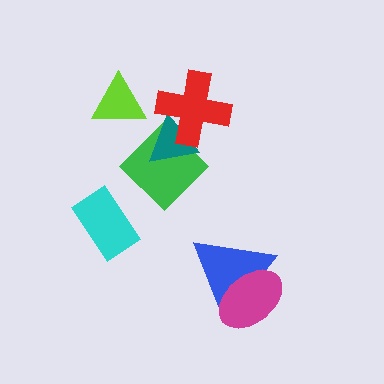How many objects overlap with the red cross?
2 objects overlap with the red cross.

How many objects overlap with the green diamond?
2 objects overlap with the green diamond.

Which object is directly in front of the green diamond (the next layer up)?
The teal triangle is directly in front of the green diamond.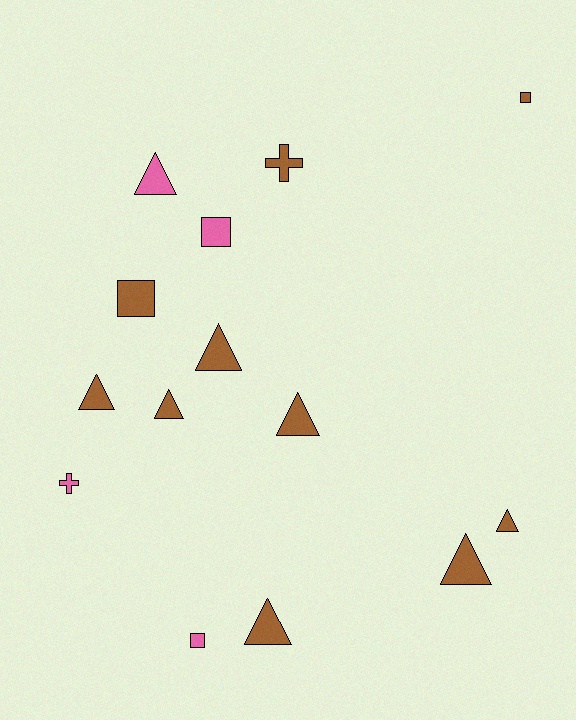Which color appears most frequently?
Brown, with 10 objects.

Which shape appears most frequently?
Triangle, with 8 objects.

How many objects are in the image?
There are 14 objects.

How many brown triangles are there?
There are 7 brown triangles.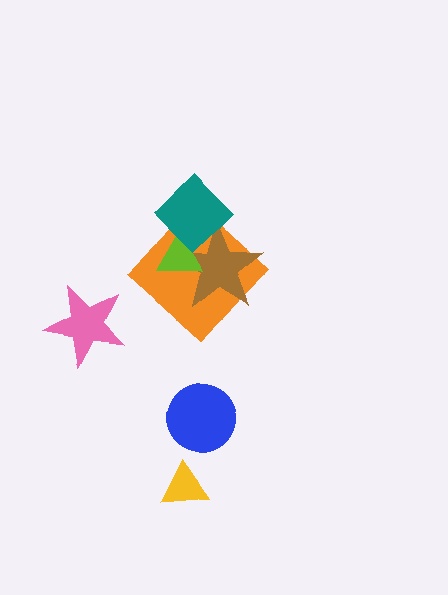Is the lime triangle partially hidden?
Yes, it is partially covered by another shape.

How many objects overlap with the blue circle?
0 objects overlap with the blue circle.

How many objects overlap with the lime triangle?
3 objects overlap with the lime triangle.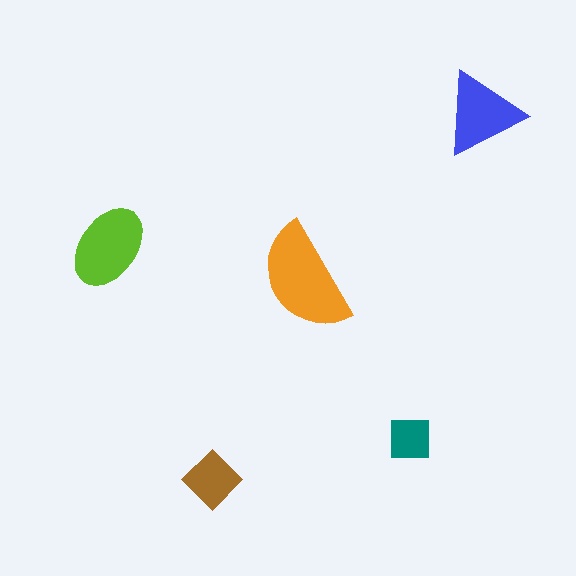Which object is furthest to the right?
The blue triangle is rightmost.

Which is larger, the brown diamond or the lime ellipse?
The lime ellipse.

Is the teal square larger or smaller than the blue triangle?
Smaller.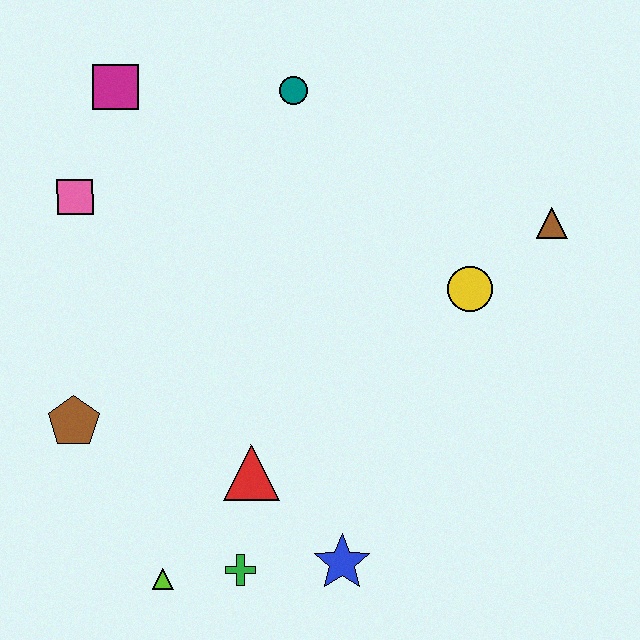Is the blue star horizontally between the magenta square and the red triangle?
No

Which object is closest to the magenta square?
The pink square is closest to the magenta square.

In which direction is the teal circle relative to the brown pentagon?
The teal circle is above the brown pentagon.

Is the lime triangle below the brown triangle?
Yes